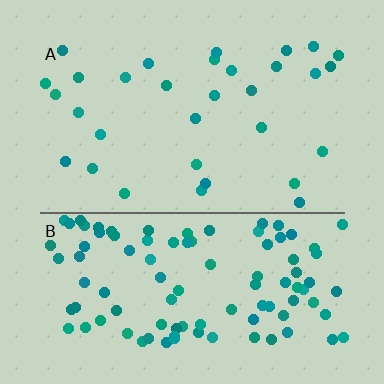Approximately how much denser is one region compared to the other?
Approximately 3.3× — region B over region A.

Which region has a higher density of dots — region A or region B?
B (the bottom).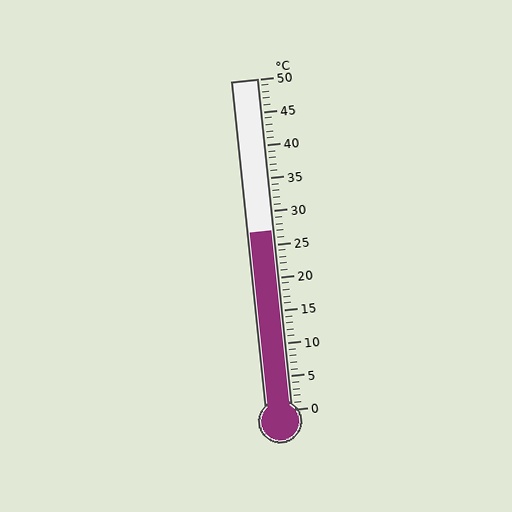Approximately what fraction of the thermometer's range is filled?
The thermometer is filled to approximately 55% of its range.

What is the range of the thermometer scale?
The thermometer scale ranges from 0°C to 50°C.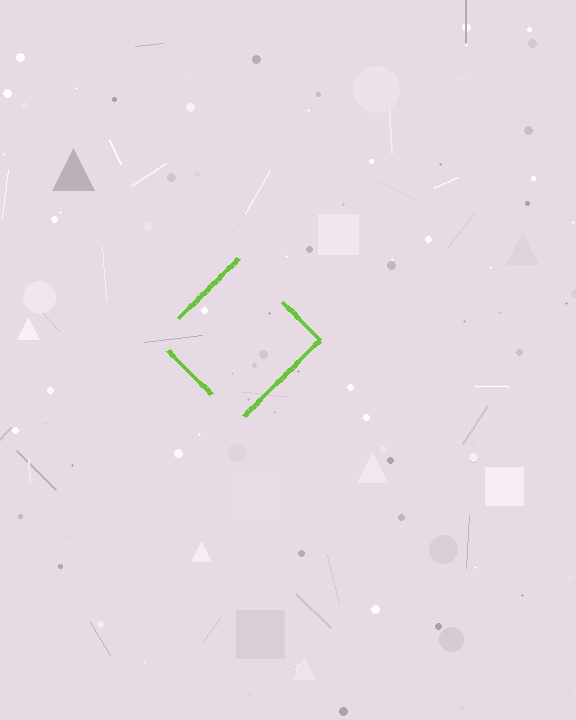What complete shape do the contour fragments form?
The contour fragments form a diamond.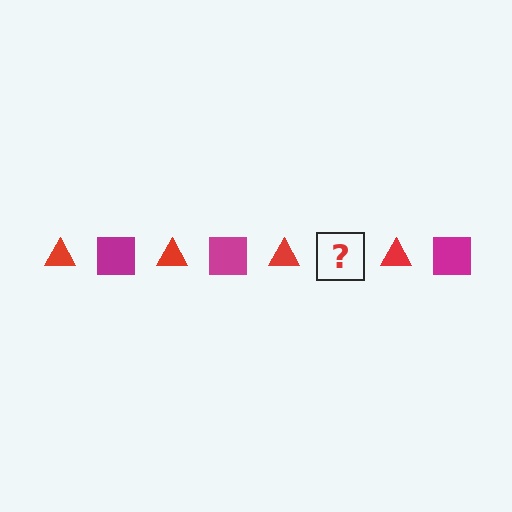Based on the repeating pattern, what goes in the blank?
The blank should be a magenta square.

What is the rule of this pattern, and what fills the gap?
The rule is that the pattern alternates between red triangle and magenta square. The gap should be filled with a magenta square.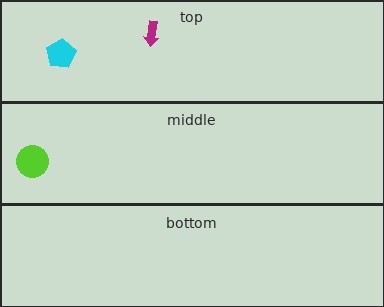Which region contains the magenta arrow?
The top region.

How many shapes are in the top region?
2.